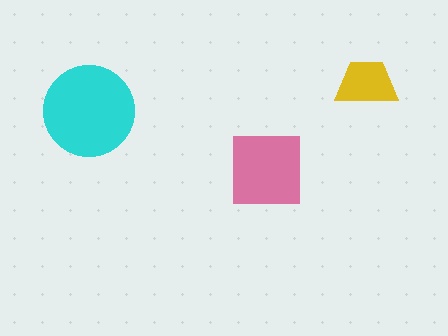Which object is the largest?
The cyan circle.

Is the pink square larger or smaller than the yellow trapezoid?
Larger.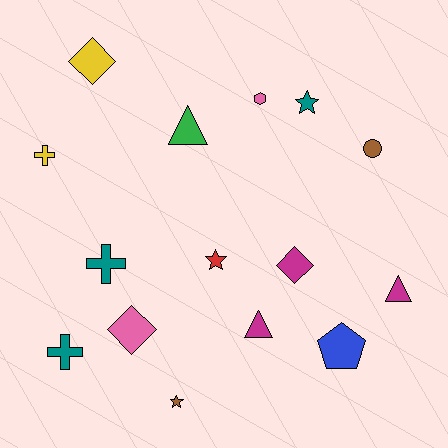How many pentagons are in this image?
There is 1 pentagon.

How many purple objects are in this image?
There are no purple objects.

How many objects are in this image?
There are 15 objects.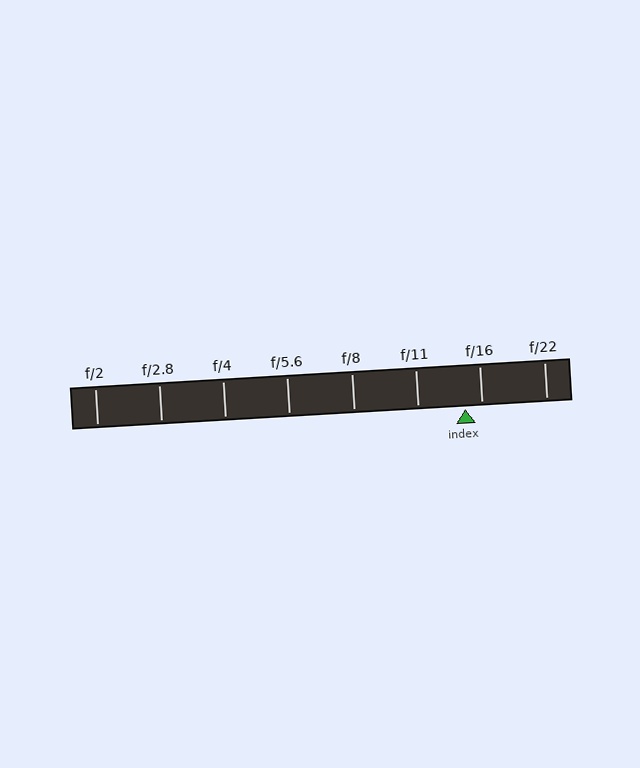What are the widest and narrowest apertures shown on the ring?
The widest aperture shown is f/2 and the narrowest is f/22.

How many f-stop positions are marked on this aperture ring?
There are 8 f-stop positions marked.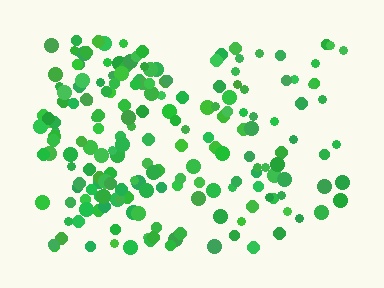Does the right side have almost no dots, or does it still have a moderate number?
Still a moderate number, just noticeably fewer than the left.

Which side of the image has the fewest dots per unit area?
The right.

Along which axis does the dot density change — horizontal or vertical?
Horizontal.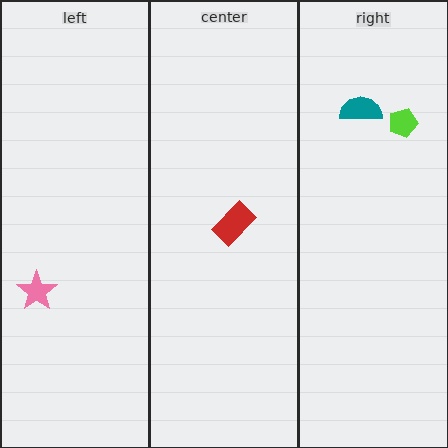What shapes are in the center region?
The red rectangle.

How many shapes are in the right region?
2.